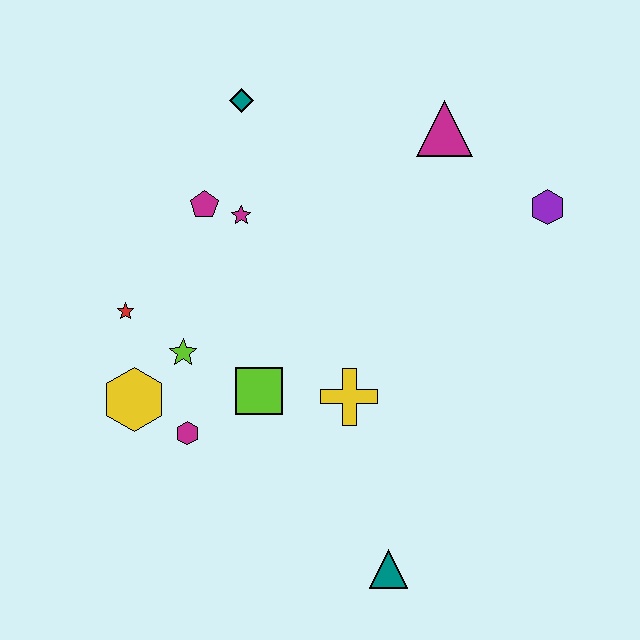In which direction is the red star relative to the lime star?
The red star is to the left of the lime star.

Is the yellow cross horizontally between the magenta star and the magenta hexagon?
No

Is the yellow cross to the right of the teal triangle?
No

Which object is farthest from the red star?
The purple hexagon is farthest from the red star.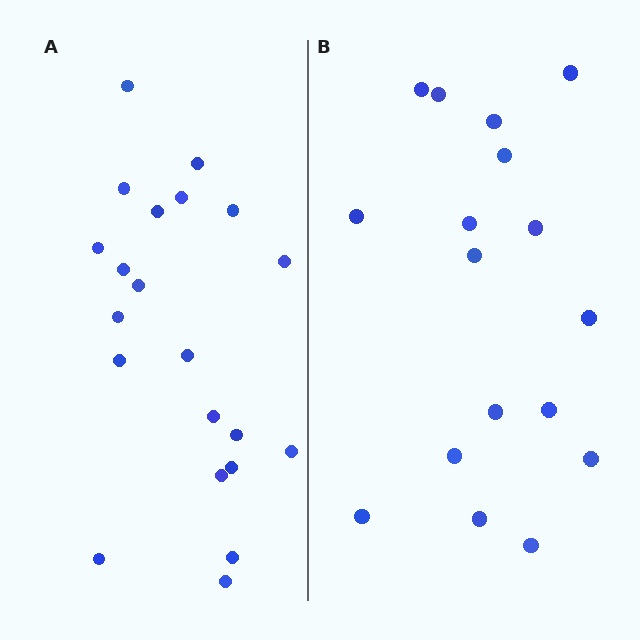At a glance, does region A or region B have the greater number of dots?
Region A (the left region) has more dots.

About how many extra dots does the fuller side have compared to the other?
Region A has about 4 more dots than region B.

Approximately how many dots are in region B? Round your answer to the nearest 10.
About 20 dots. (The exact count is 17, which rounds to 20.)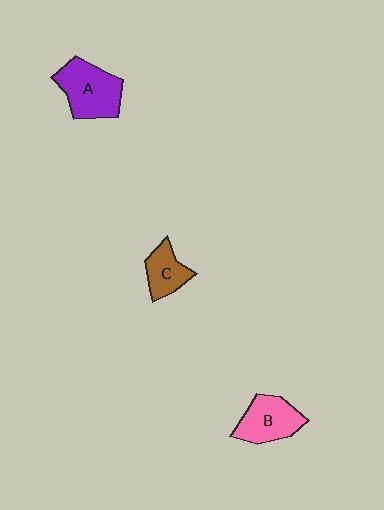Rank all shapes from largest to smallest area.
From largest to smallest: A (purple), B (pink), C (brown).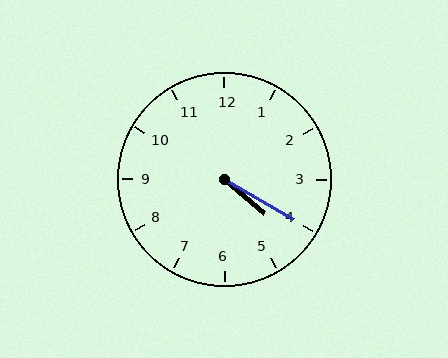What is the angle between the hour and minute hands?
Approximately 10 degrees.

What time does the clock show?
4:20.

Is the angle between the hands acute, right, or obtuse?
It is acute.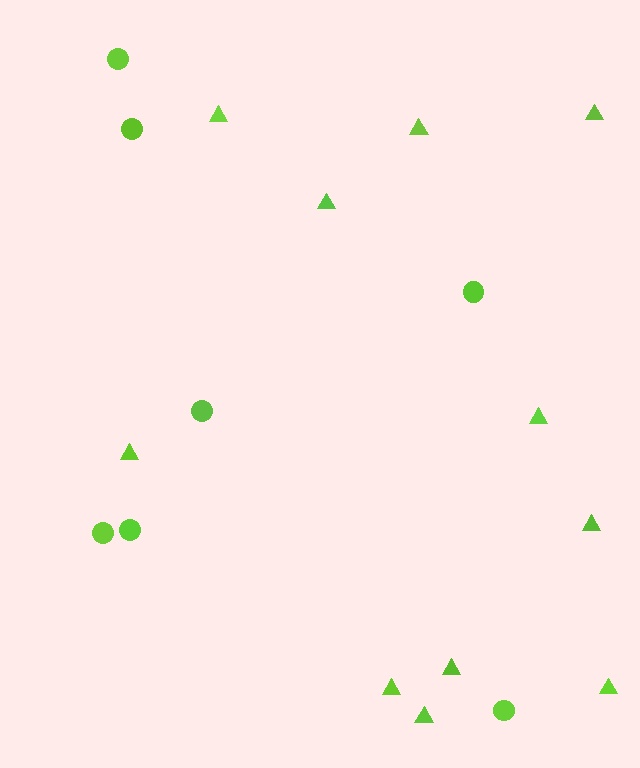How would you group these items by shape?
There are 2 groups: one group of circles (7) and one group of triangles (11).